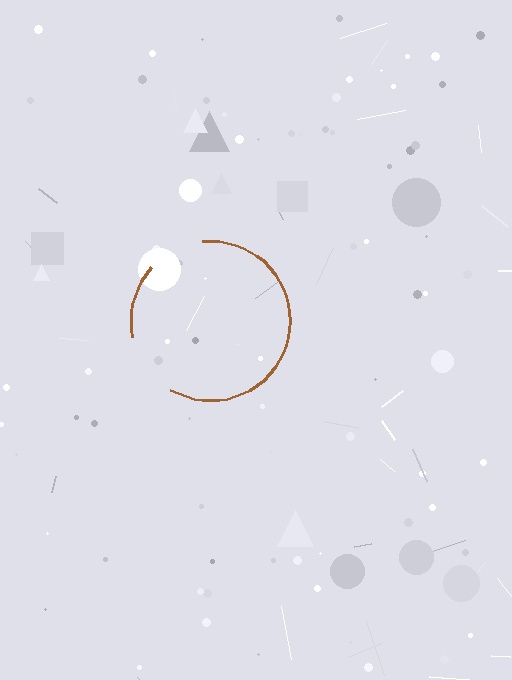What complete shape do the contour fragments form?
The contour fragments form a circle.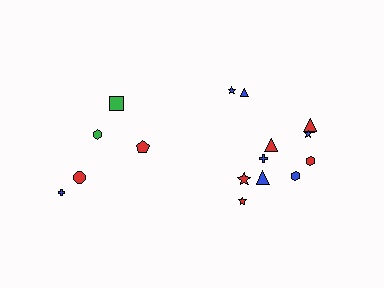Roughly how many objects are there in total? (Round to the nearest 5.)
Roughly 15 objects in total.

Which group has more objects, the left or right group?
The right group.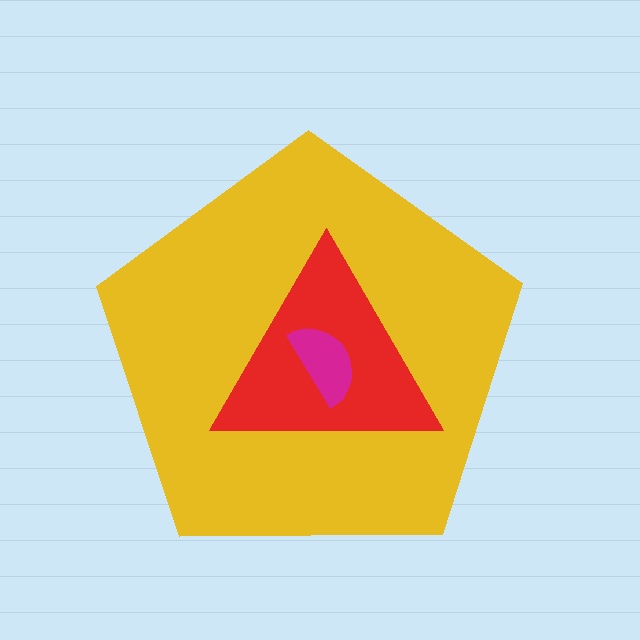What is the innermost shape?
The magenta semicircle.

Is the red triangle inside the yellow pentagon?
Yes.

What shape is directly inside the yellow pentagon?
The red triangle.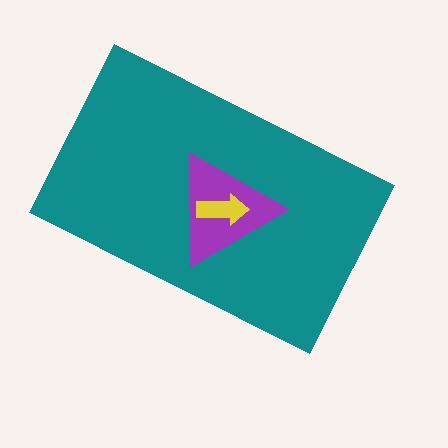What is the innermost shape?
The yellow arrow.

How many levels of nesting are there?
3.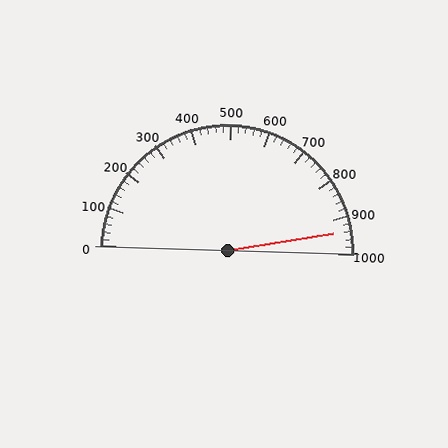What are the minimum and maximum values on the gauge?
The gauge ranges from 0 to 1000.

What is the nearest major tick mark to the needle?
The nearest major tick mark is 900.